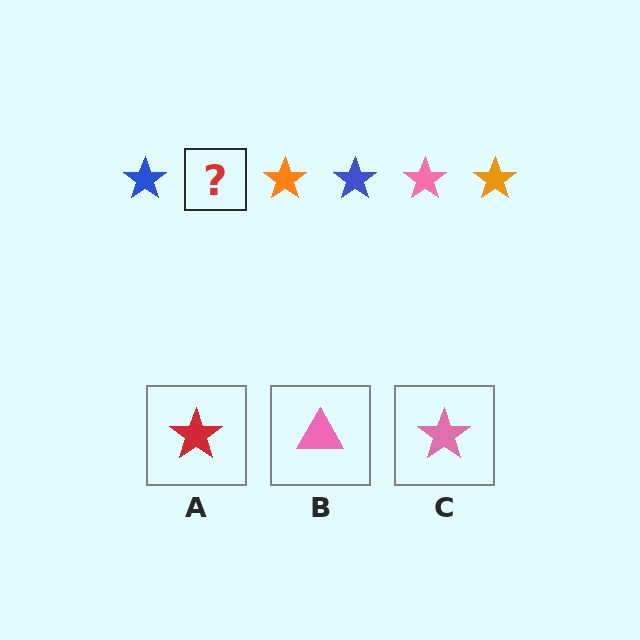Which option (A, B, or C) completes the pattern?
C.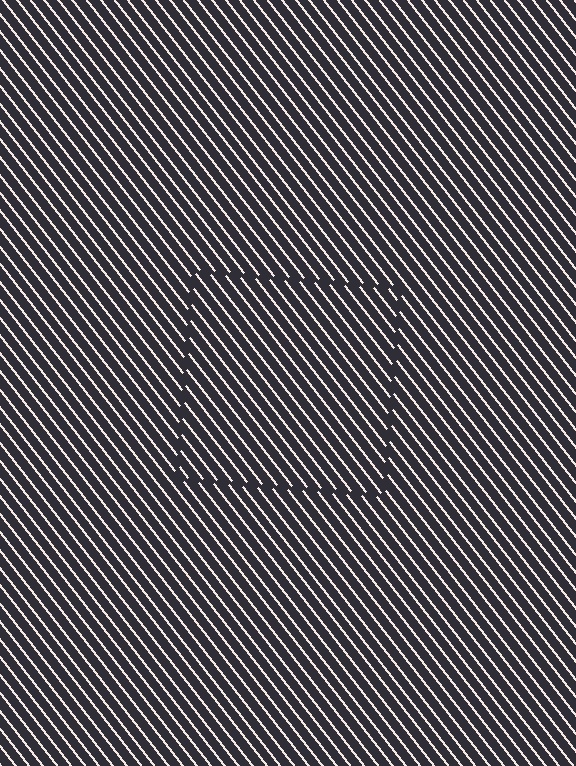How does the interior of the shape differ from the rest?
The interior of the shape contains the same grating, shifted by half a period — the contour is defined by the phase discontinuity where line-ends from the inner and outer gratings abut.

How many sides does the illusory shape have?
4 sides — the line-ends trace a square.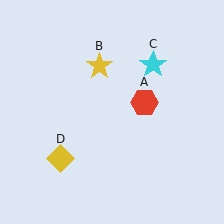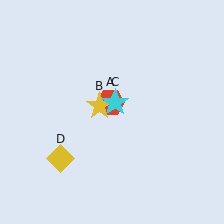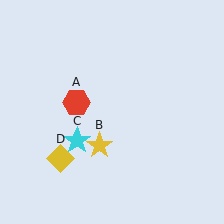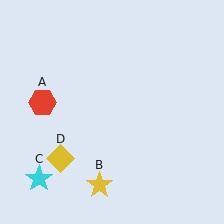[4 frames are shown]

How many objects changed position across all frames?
3 objects changed position: red hexagon (object A), yellow star (object B), cyan star (object C).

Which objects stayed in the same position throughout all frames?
Yellow diamond (object D) remained stationary.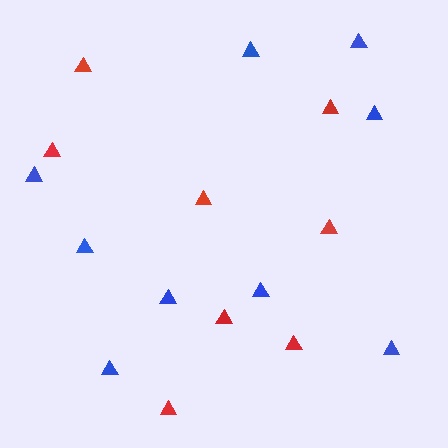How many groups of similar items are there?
There are 2 groups: one group of red triangles (8) and one group of blue triangles (9).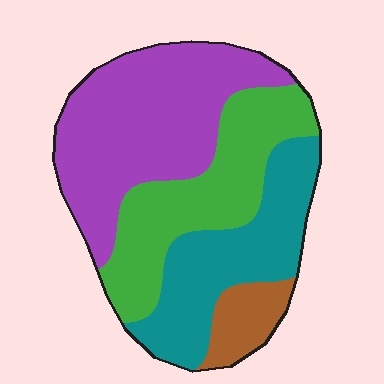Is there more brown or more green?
Green.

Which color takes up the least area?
Brown, at roughly 10%.